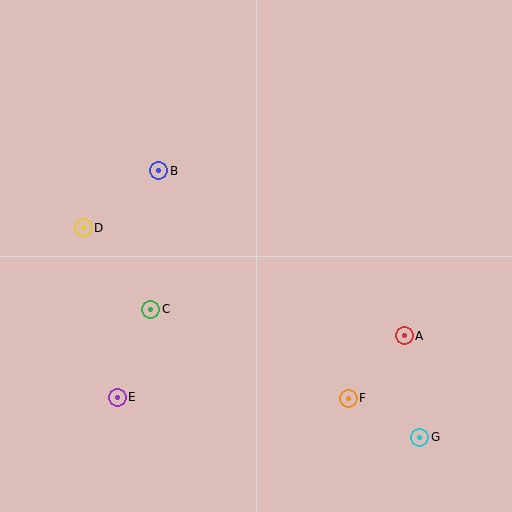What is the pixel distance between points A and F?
The distance between A and F is 84 pixels.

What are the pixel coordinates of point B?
Point B is at (159, 171).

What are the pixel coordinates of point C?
Point C is at (151, 309).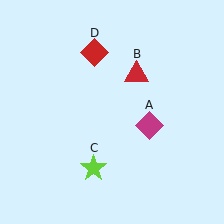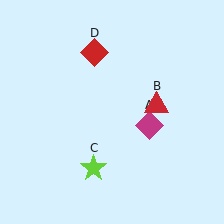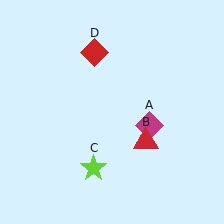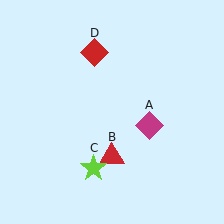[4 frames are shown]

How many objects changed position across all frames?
1 object changed position: red triangle (object B).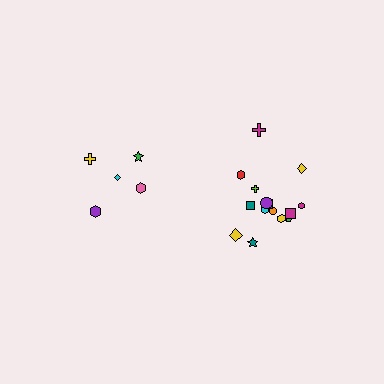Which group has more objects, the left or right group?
The right group.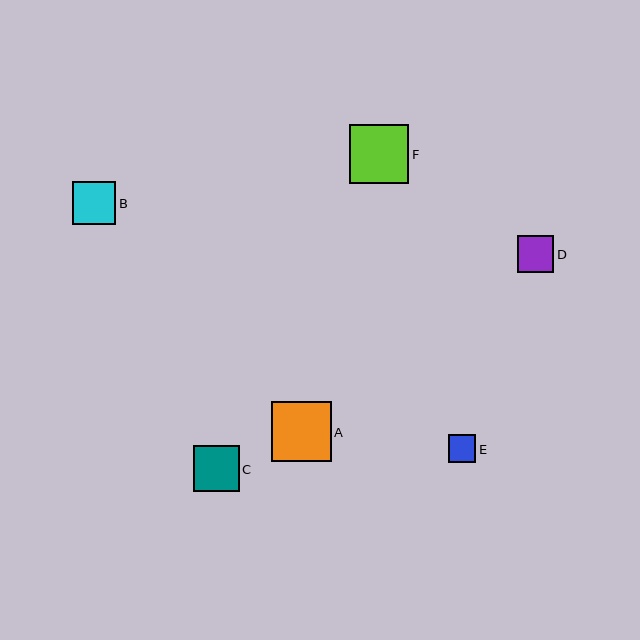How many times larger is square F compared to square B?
Square F is approximately 1.4 times the size of square B.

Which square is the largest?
Square A is the largest with a size of approximately 60 pixels.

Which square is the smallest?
Square E is the smallest with a size of approximately 28 pixels.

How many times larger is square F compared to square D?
Square F is approximately 1.6 times the size of square D.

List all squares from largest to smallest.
From largest to smallest: A, F, C, B, D, E.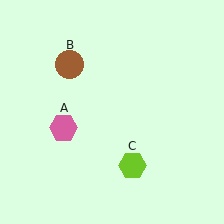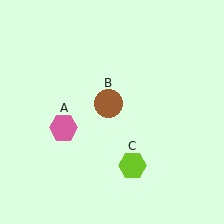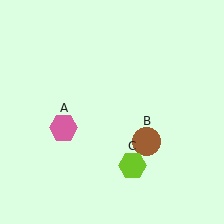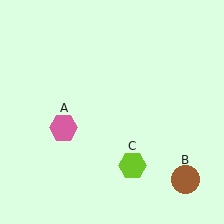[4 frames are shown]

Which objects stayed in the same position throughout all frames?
Pink hexagon (object A) and lime hexagon (object C) remained stationary.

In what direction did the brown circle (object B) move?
The brown circle (object B) moved down and to the right.